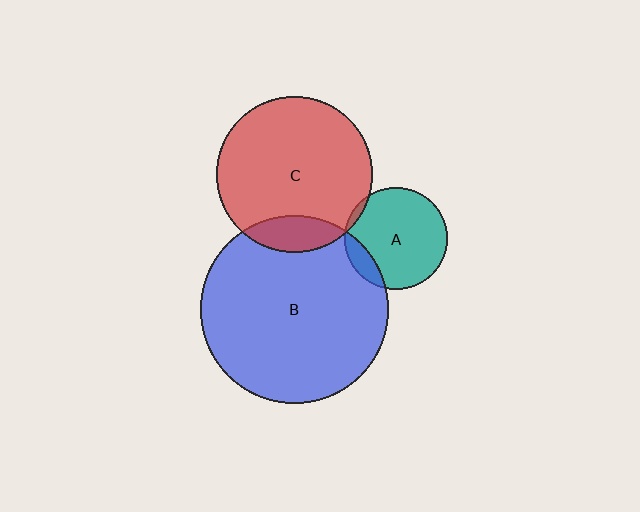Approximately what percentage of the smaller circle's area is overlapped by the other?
Approximately 15%.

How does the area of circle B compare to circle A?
Approximately 3.4 times.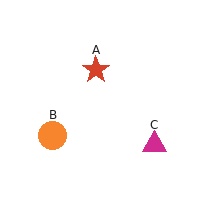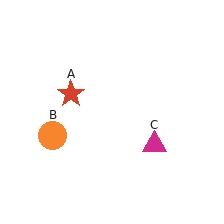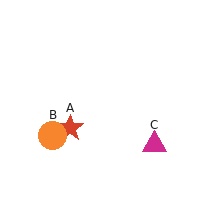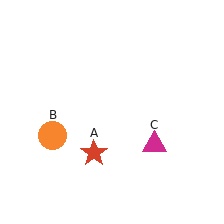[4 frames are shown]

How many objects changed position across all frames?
1 object changed position: red star (object A).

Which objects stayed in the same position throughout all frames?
Orange circle (object B) and magenta triangle (object C) remained stationary.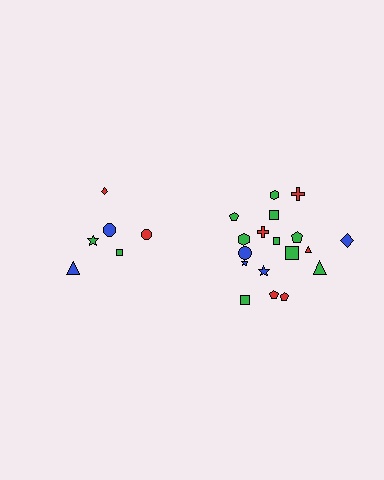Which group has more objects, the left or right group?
The right group.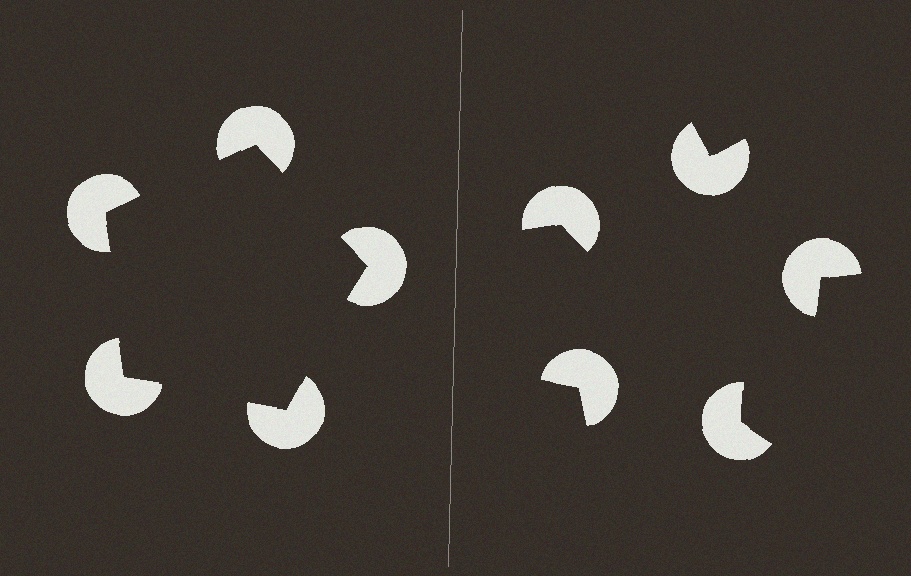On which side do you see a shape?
An illusory pentagon appears on the left side. On the right side the wedge cuts are rotated, so no coherent shape forms.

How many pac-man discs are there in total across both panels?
10 — 5 on each side.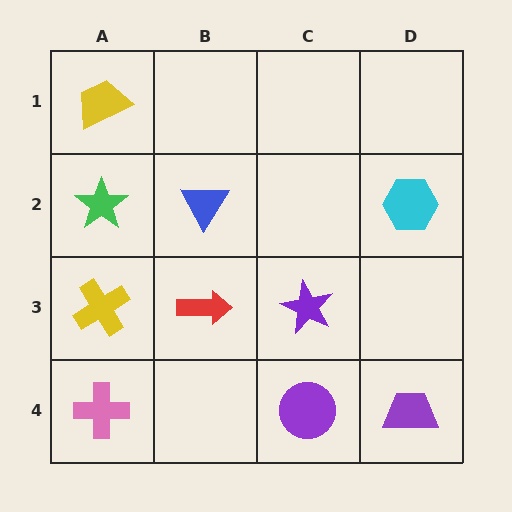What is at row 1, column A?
A yellow trapezoid.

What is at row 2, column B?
A blue triangle.